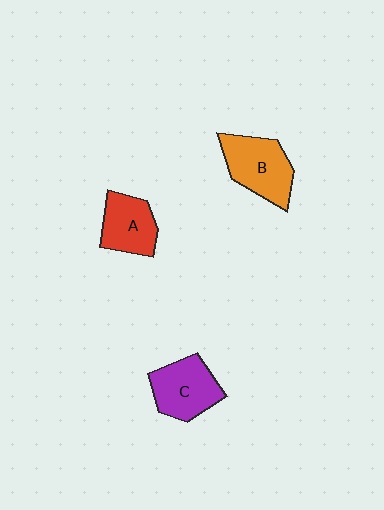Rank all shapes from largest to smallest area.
From largest to smallest: B (orange), C (purple), A (red).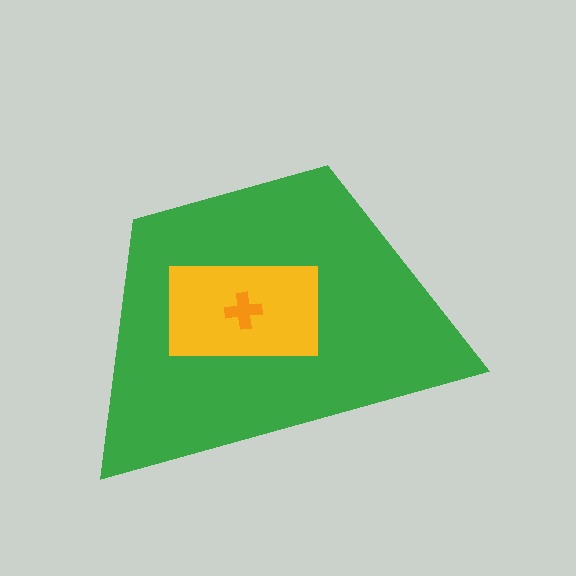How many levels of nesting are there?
3.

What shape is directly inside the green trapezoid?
The yellow rectangle.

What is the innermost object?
The orange cross.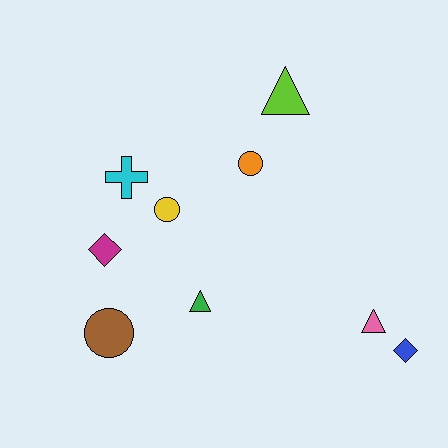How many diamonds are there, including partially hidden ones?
There are 2 diamonds.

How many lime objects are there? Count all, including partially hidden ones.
There is 1 lime object.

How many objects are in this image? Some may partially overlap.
There are 9 objects.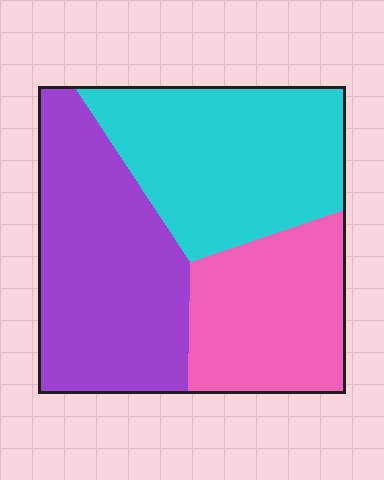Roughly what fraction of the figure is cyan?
Cyan covers about 35% of the figure.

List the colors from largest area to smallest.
From largest to smallest: purple, cyan, pink.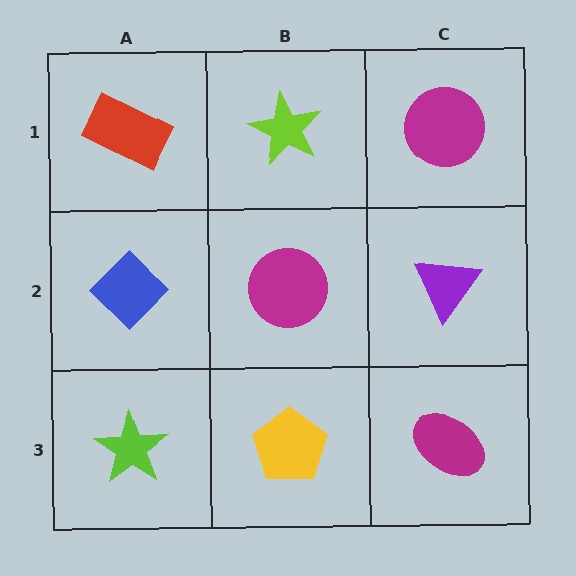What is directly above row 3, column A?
A blue diamond.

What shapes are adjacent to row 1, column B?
A magenta circle (row 2, column B), a red rectangle (row 1, column A), a magenta circle (row 1, column C).